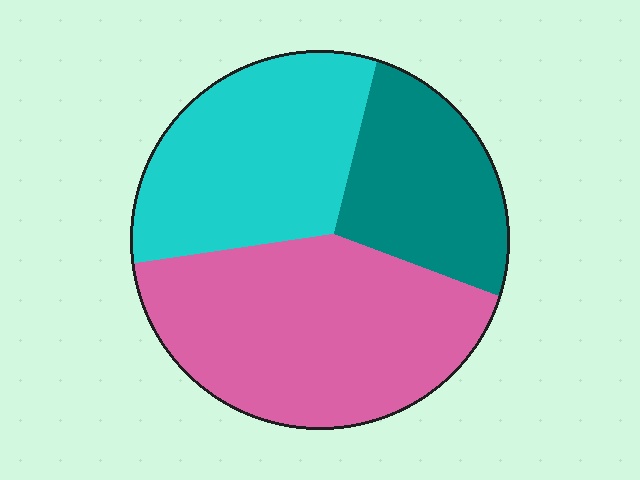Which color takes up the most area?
Pink, at roughly 45%.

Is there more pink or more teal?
Pink.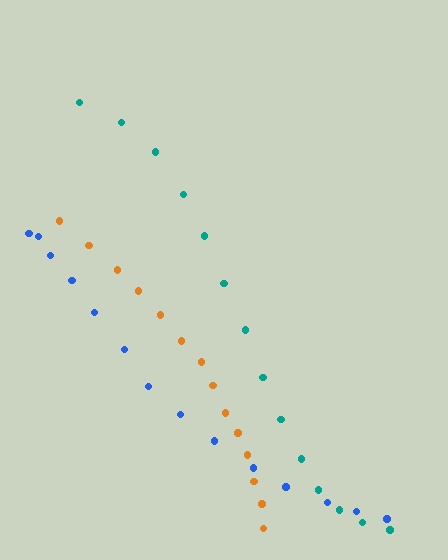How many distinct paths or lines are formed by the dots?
There are 3 distinct paths.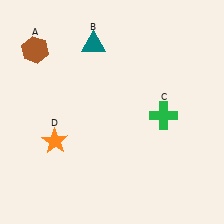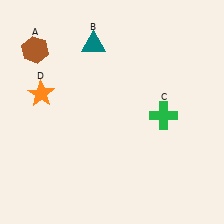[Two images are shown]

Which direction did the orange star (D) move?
The orange star (D) moved up.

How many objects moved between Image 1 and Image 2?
1 object moved between the two images.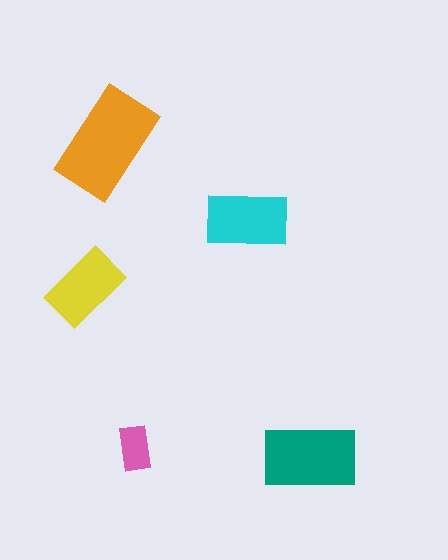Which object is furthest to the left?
The yellow rectangle is leftmost.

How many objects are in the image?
There are 5 objects in the image.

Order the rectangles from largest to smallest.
the orange one, the teal one, the cyan one, the yellow one, the pink one.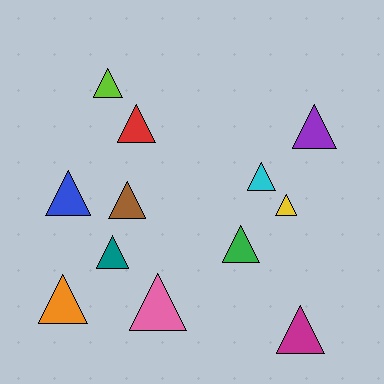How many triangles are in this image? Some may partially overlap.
There are 12 triangles.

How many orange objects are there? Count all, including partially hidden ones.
There is 1 orange object.